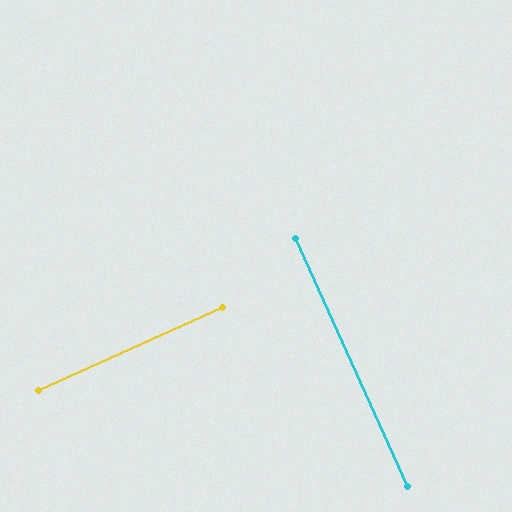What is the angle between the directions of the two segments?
Approximately 90 degrees.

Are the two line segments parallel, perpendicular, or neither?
Perpendicular — they meet at approximately 90°.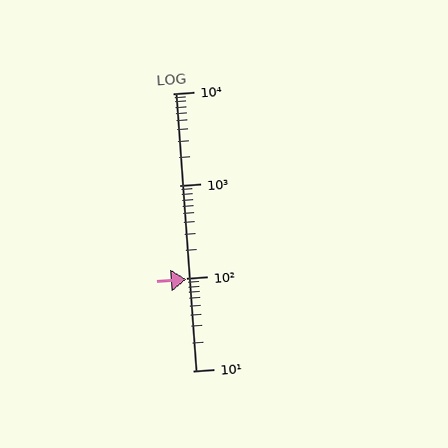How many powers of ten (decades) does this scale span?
The scale spans 3 decades, from 10 to 10000.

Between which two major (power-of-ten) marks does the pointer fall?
The pointer is between 10 and 100.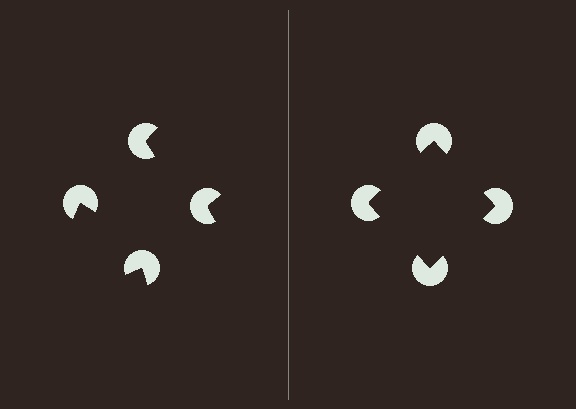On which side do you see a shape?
An illusory square appears on the right side. On the left side the wedge cuts are rotated, so no coherent shape forms.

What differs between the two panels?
The pac-man discs are positioned identically on both sides; only the wedge orientations differ. On the right they align to a square; on the left they are misaligned.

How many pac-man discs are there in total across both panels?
8 — 4 on each side.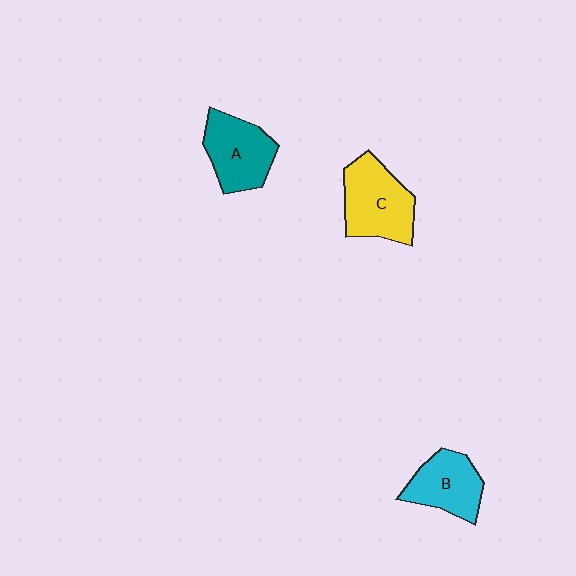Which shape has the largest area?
Shape C (yellow).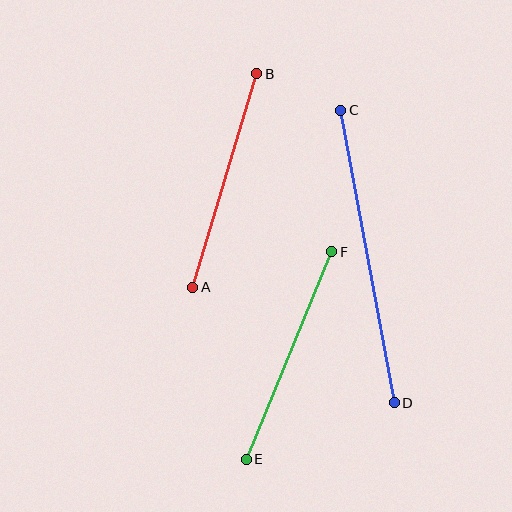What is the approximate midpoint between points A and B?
The midpoint is at approximately (225, 181) pixels.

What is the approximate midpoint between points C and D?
The midpoint is at approximately (367, 256) pixels.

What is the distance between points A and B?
The distance is approximately 223 pixels.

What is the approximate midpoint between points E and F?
The midpoint is at approximately (289, 356) pixels.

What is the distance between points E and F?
The distance is approximately 224 pixels.